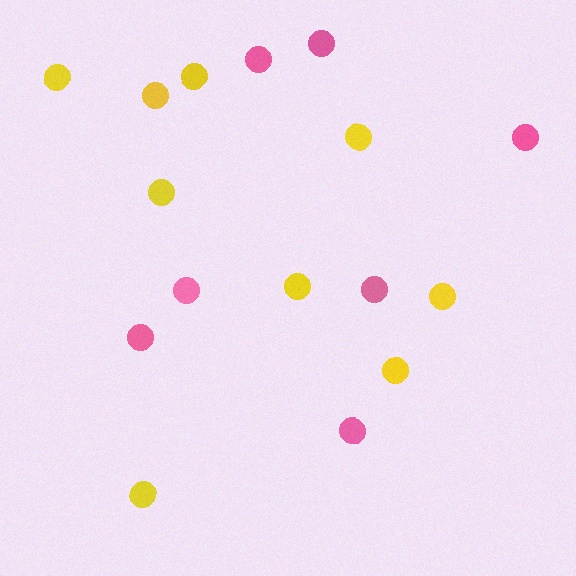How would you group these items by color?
There are 2 groups: one group of pink circles (7) and one group of yellow circles (9).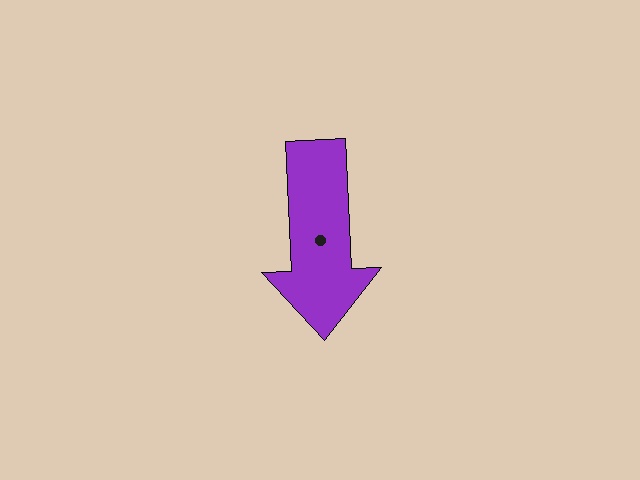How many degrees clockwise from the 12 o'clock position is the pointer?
Approximately 178 degrees.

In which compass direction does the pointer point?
South.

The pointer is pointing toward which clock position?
Roughly 6 o'clock.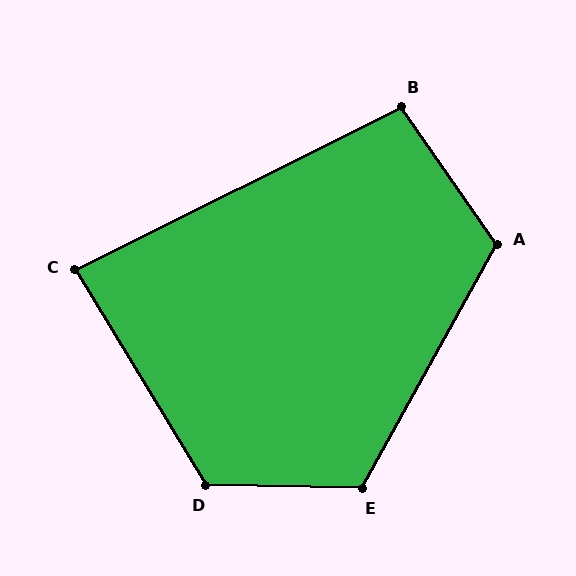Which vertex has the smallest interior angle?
C, at approximately 85 degrees.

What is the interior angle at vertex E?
Approximately 118 degrees (obtuse).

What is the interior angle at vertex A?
Approximately 116 degrees (obtuse).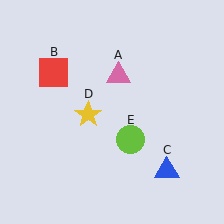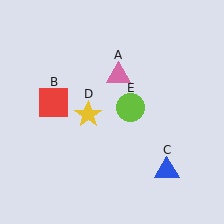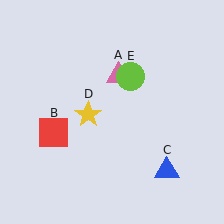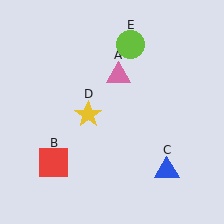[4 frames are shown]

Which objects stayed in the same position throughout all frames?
Pink triangle (object A) and blue triangle (object C) and yellow star (object D) remained stationary.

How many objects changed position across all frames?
2 objects changed position: red square (object B), lime circle (object E).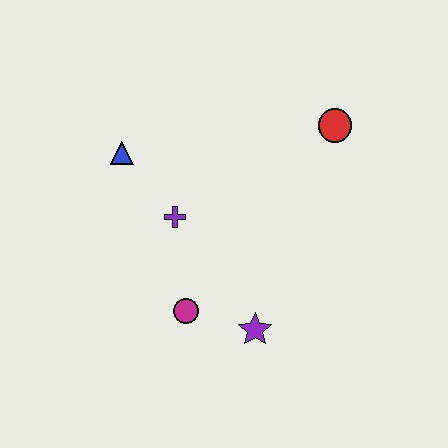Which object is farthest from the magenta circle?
The red circle is farthest from the magenta circle.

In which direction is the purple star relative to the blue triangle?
The purple star is below the blue triangle.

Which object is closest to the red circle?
The purple cross is closest to the red circle.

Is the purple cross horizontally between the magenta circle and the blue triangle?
Yes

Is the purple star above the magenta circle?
No